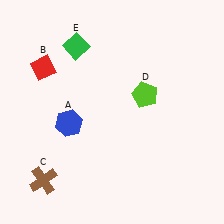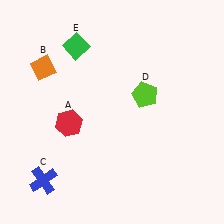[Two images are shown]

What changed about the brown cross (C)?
In Image 1, C is brown. In Image 2, it changed to blue.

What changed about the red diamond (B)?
In Image 1, B is red. In Image 2, it changed to orange.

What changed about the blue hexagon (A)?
In Image 1, A is blue. In Image 2, it changed to red.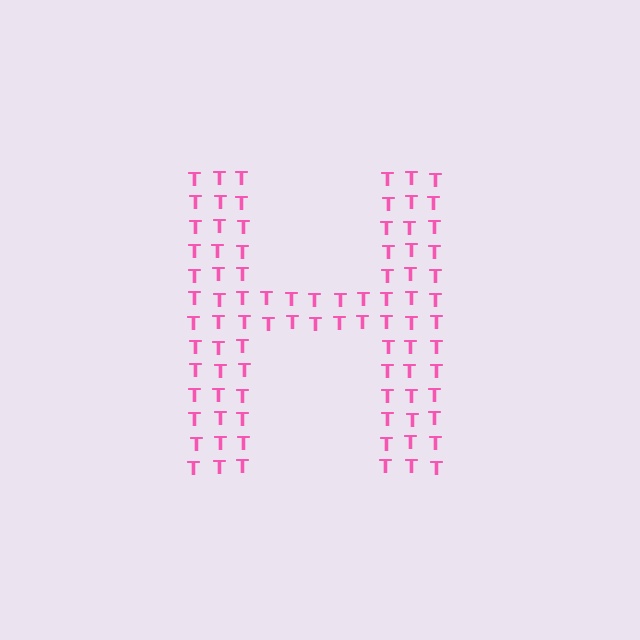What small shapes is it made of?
It is made of small letter T's.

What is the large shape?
The large shape is the letter H.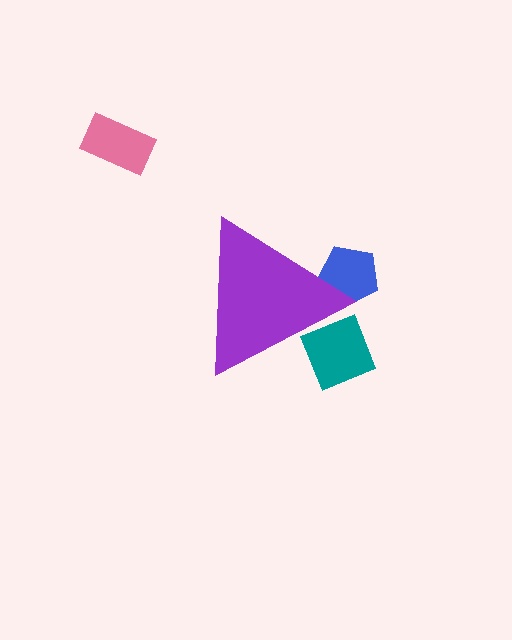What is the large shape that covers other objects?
A purple triangle.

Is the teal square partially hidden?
Yes, the teal square is partially hidden behind the purple triangle.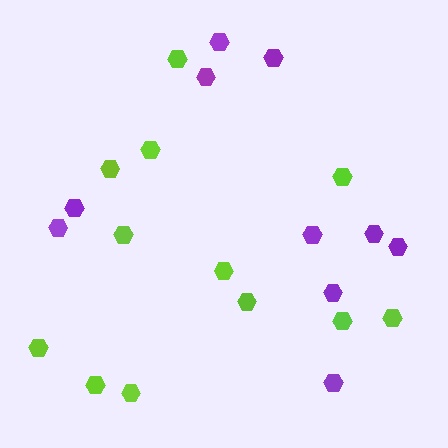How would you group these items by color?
There are 2 groups: one group of lime hexagons (12) and one group of purple hexagons (10).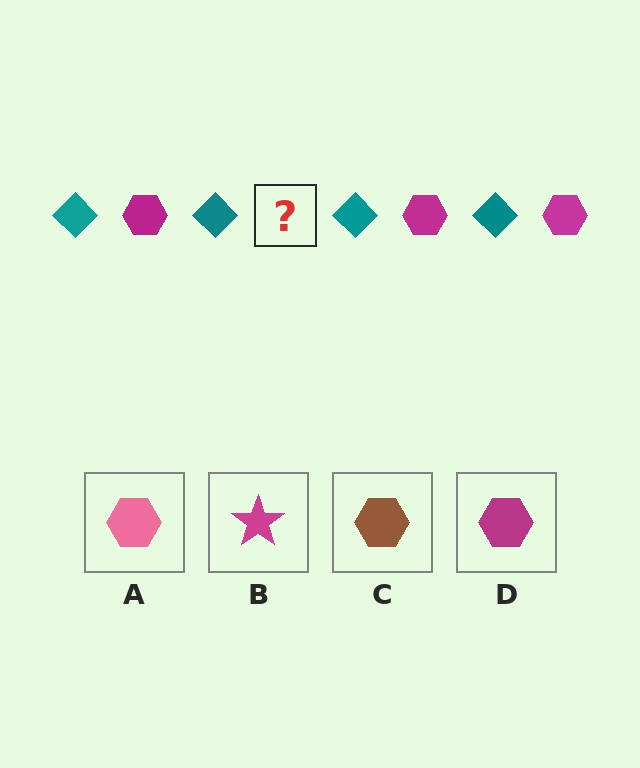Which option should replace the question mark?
Option D.